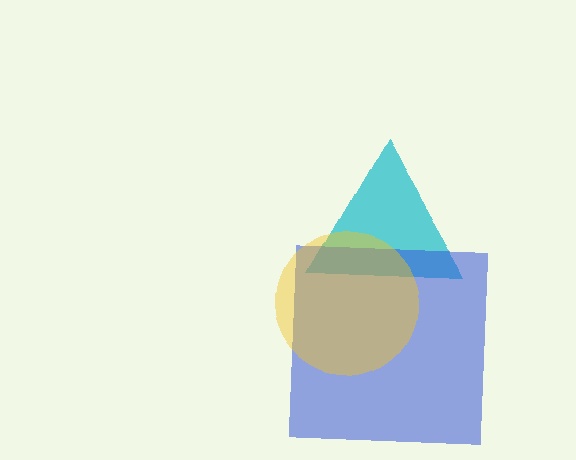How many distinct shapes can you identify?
There are 3 distinct shapes: a cyan triangle, a blue square, a yellow circle.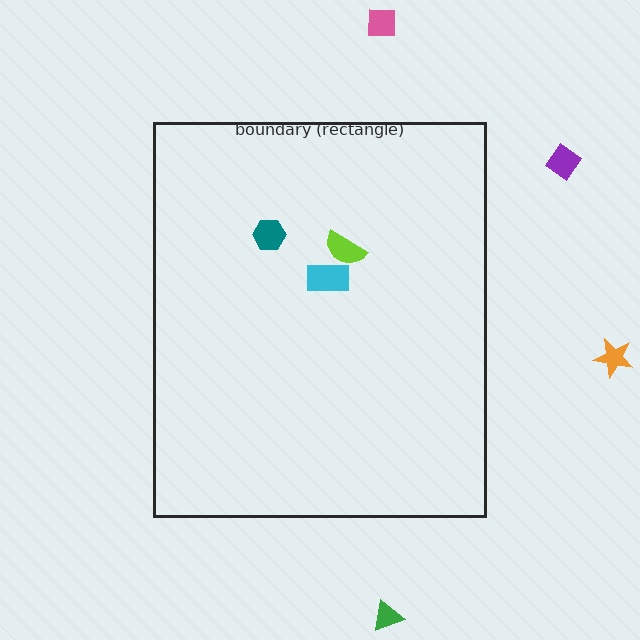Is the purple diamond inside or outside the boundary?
Outside.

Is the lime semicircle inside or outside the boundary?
Inside.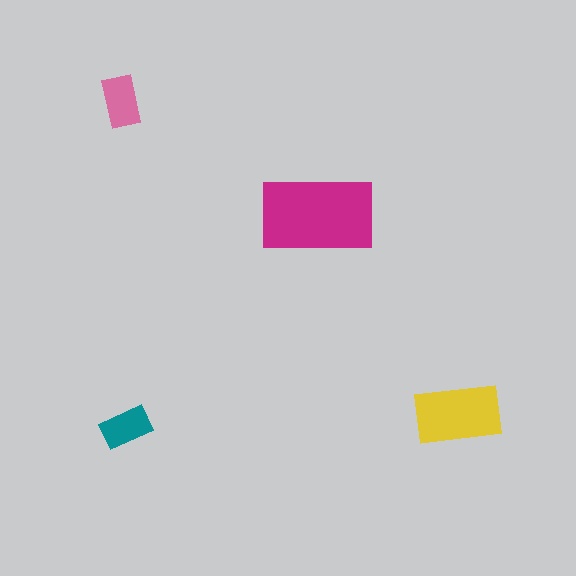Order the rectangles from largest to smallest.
the magenta one, the yellow one, the pink one, the teal one.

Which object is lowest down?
The teal rectangle is bottommost.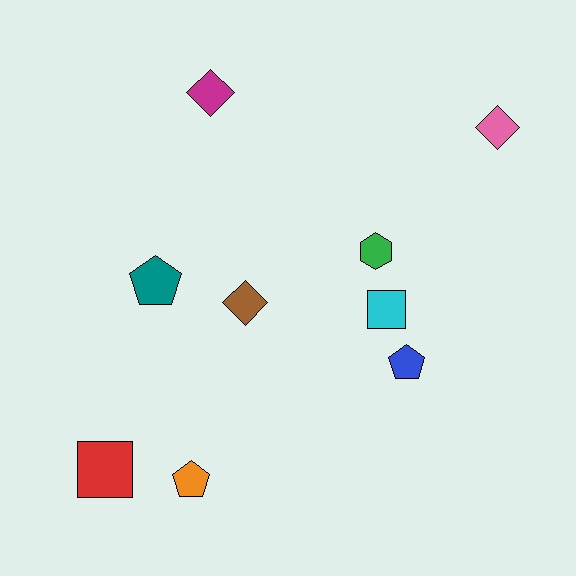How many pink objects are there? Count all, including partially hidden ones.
There is 1 pink object.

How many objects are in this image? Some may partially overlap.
There are 9 objects.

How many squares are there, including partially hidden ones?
There are 2 squares.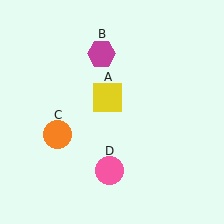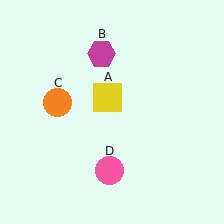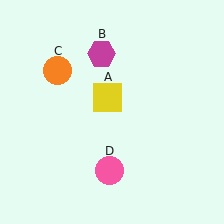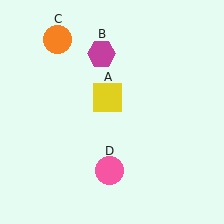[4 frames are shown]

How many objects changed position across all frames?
1 object changed position: orange circle (object C).